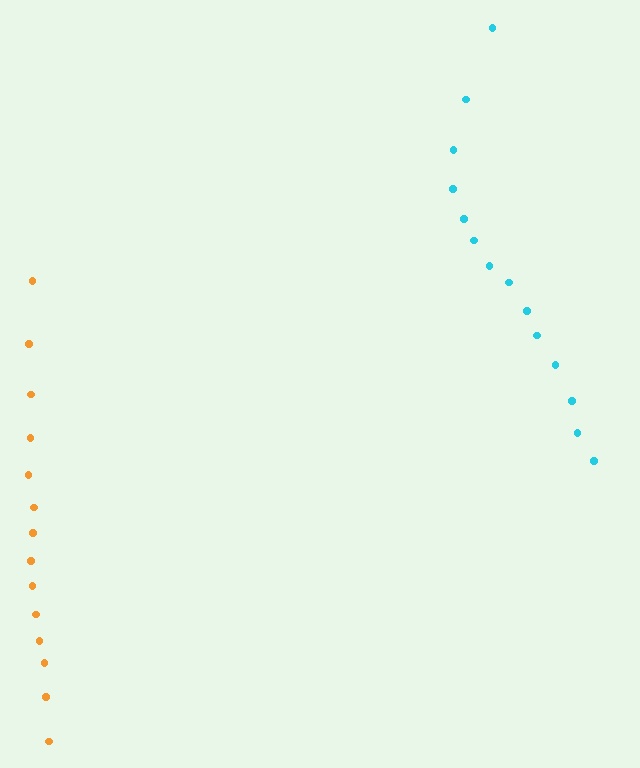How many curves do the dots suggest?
There are 2 distinct paths.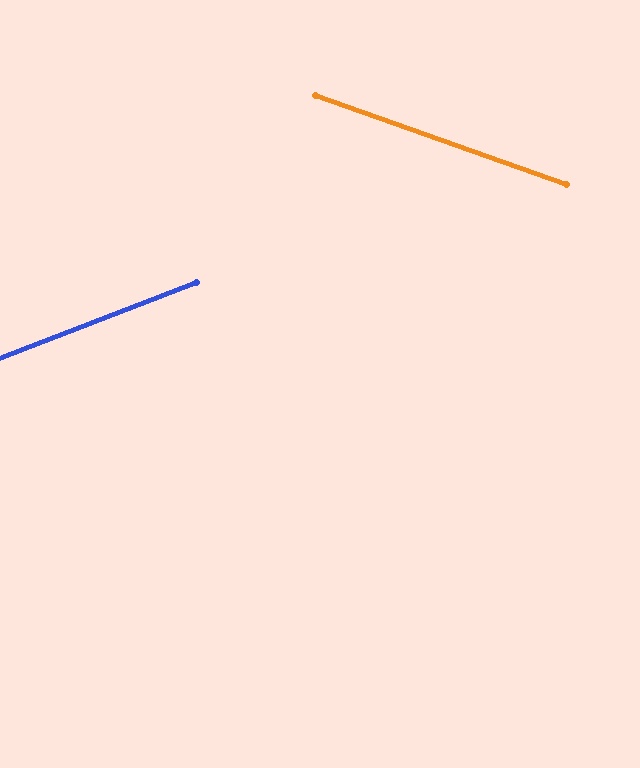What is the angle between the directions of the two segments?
Approximately 41 degrees.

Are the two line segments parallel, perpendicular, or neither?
Neither parallel nor perpendicular — they differ by about 41°.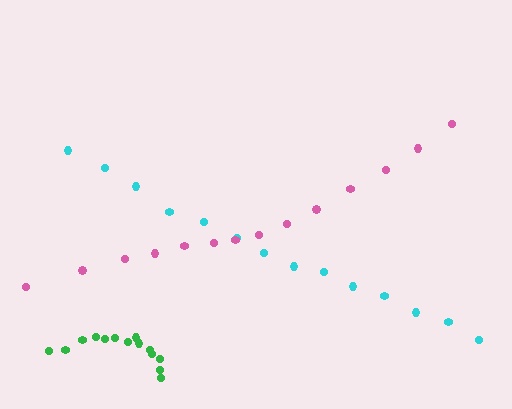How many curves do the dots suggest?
There are 3 distinct paths.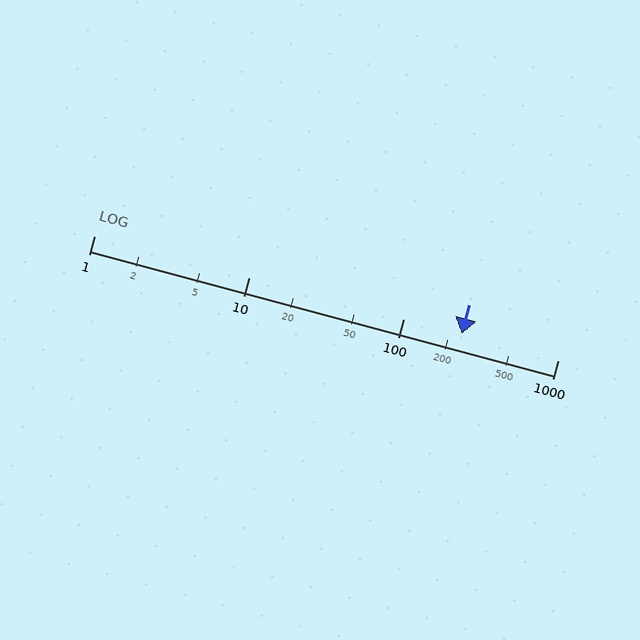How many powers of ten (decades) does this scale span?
The scale spans 3 decades, from 1 to 1000.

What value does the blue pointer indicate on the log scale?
The pointer indicates approximately 240.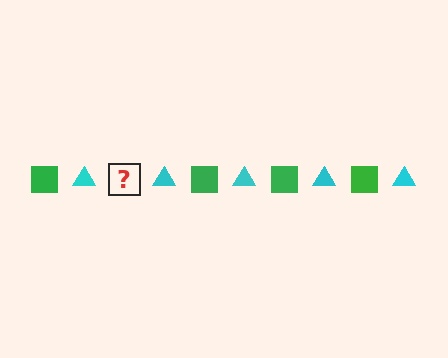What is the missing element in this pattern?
The missing element is a green square.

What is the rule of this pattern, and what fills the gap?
The rule is that the pattern alternates between green square and cyan triangle. The gap should be filled with a green square.